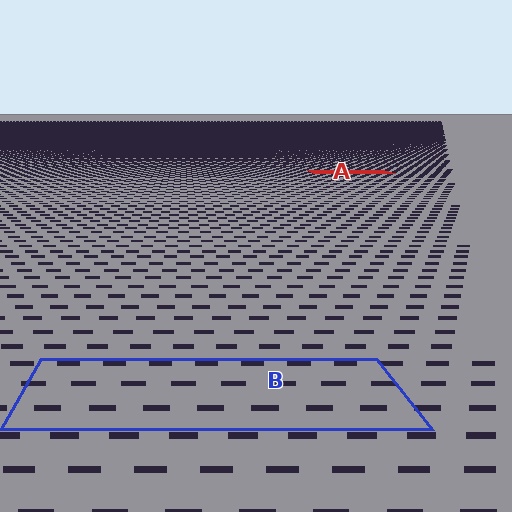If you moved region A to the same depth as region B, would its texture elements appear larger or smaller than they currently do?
They would appear larger. At a closer depth, the same texture elements are projected at a bigger on-screen size.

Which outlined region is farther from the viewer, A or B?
Region A is farther from the viewer — the texture elements inside it appear smaller and more densely packed.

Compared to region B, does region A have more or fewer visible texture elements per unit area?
Region A has more texture elements per unit area — they are packed more densely because it is farther away.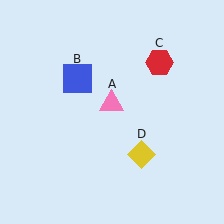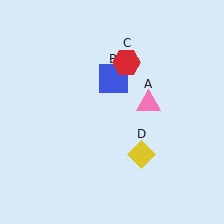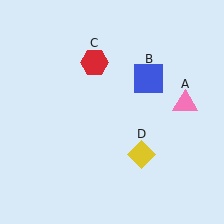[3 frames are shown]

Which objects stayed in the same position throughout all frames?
Yellow diamond (object D) remained stationary.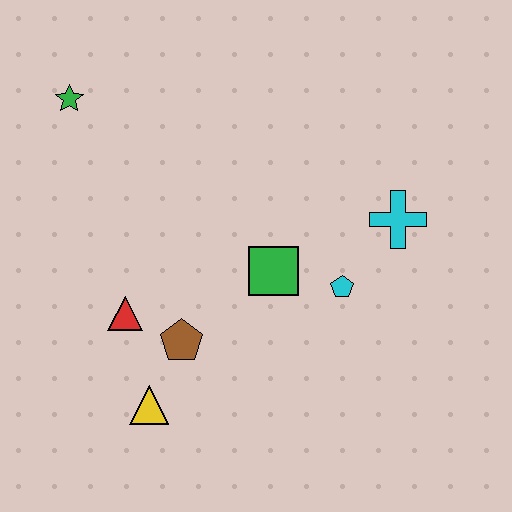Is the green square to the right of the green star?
Yes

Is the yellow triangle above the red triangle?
No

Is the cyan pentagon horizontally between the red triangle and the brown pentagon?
No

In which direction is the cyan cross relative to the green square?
The cyan cross is to the right of the green square.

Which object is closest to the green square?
The cyan pentagon is closest to the green square.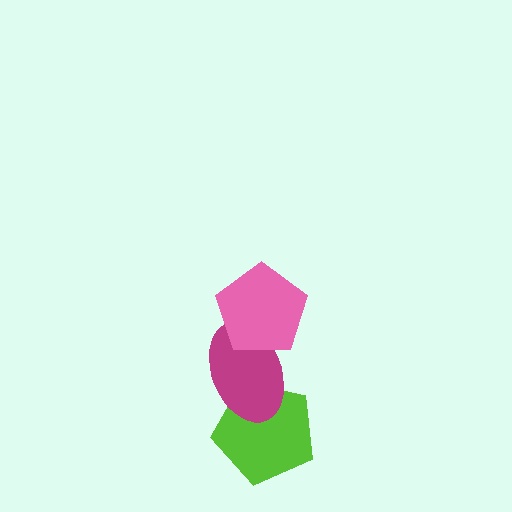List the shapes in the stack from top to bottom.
From top to bottom: the pink pentagon, the magenta ellipse, the lime pentagon.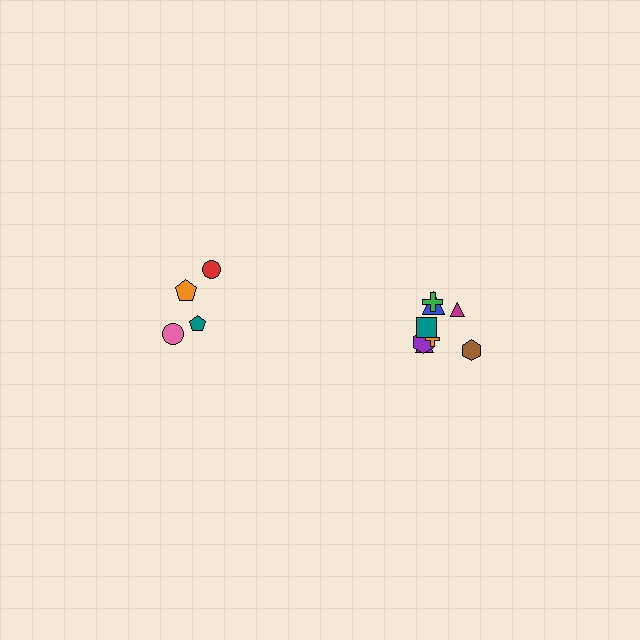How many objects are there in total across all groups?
There are 12 objects.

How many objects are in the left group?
There are 4 objects.